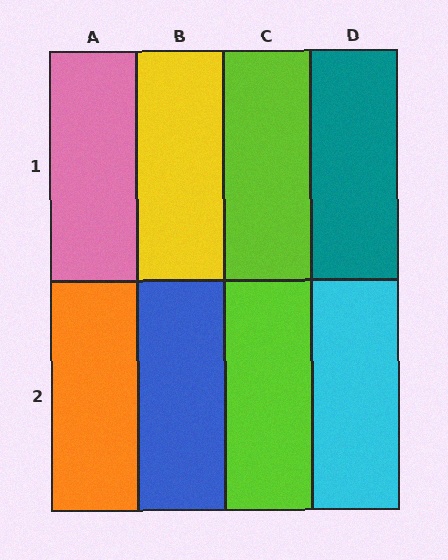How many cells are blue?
1 cell is blue.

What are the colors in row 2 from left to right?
Orange, blue, lime, cyan.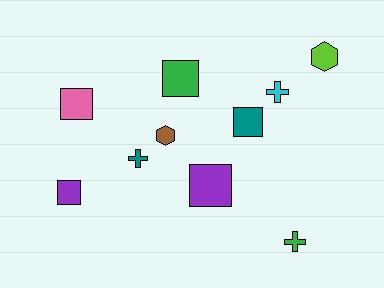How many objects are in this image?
There are 10 objects.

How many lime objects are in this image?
There is 1 lime object.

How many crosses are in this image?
There are 3 crosses.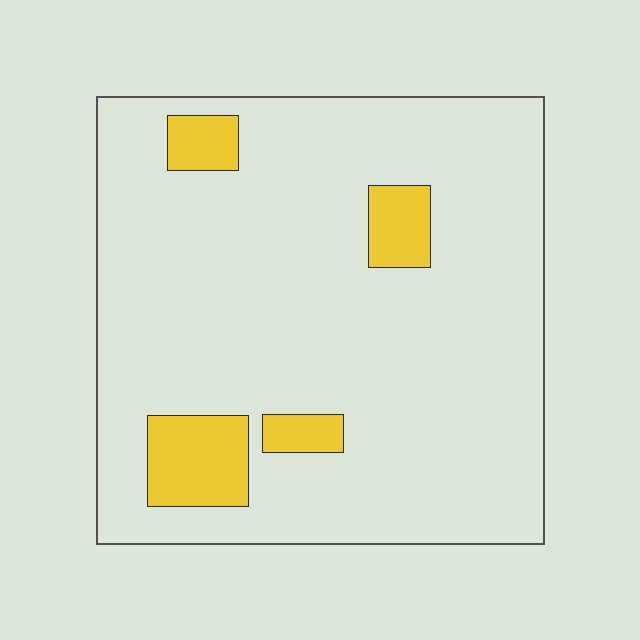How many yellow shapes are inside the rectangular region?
4.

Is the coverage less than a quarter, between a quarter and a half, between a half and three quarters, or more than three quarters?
Less than a quarter.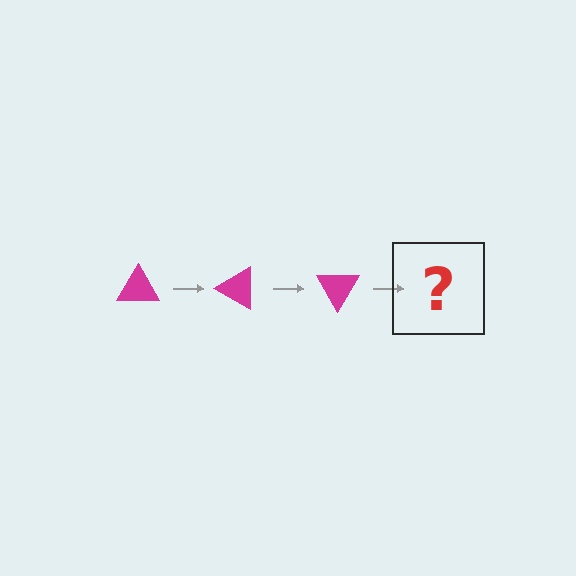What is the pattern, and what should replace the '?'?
The pattern is that the triangle rotates 30 degrees each step. The '?' should be a magenta triangle rotated 90 degrees.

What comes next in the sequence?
The next element should be a magenta triangle rotated 90 degrees.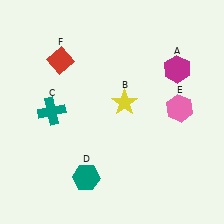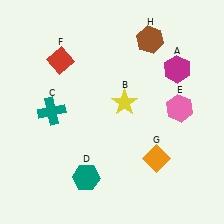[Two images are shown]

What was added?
An orange diamond (G), a brown hexagon (H) were added in Image 2.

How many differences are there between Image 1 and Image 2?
There are 2 differences between the two images.